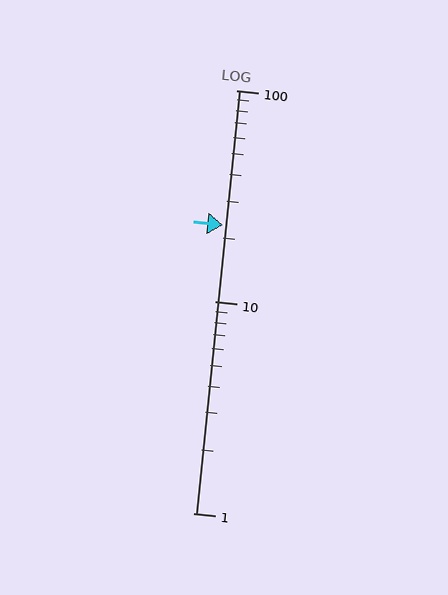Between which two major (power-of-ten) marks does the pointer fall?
The pointer is between 10 and 100.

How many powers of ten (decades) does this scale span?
The scale spans 2 decades, from 1 to 100.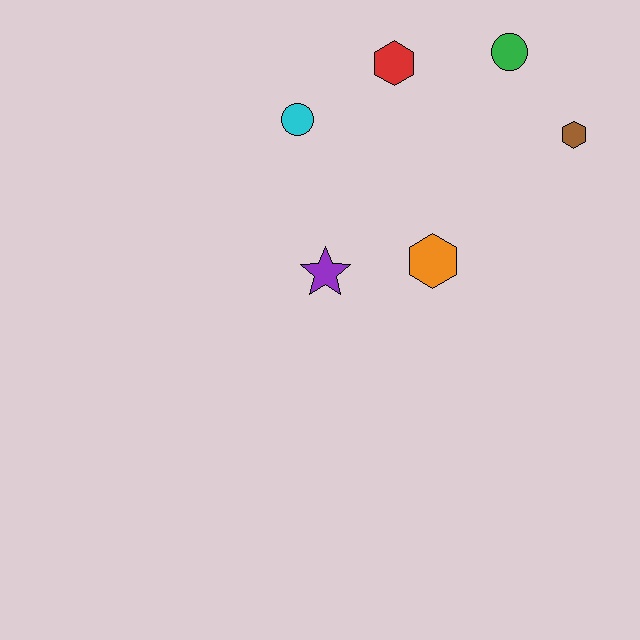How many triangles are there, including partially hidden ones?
There are no triangles.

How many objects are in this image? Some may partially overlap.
There are 6 objects.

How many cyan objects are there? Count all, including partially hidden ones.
There is 1 cyan object.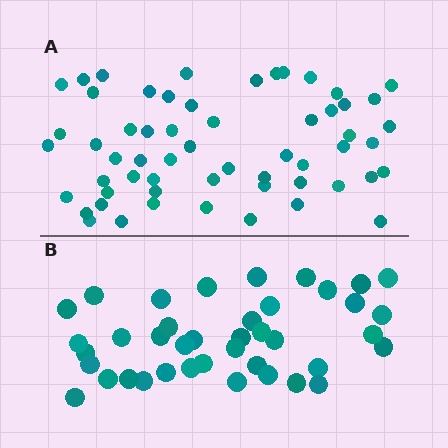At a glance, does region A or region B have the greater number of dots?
Region A (the top region) has more dots.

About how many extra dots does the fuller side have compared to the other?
Region A has approximately 20 more dots than region B.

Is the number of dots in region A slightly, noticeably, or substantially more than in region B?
Region A has substantially more. The ratio is roughly 1.4 to 1.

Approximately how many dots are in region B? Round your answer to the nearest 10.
About 40 dots.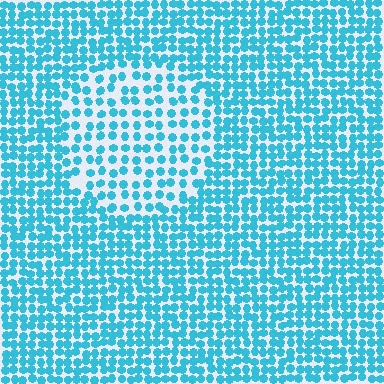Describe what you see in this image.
The image contains small cyan elements arranged at two different densities. A circle-shaped region is visible where the elements are less densely packed than the surrounding area.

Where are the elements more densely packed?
The elements are more densely packed outside the circle boundary.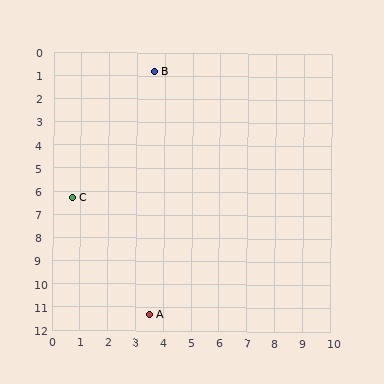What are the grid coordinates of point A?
Point A is at approximately (3.5, 11.3).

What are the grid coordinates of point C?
Point C is at approximately (0.7, 6.3).